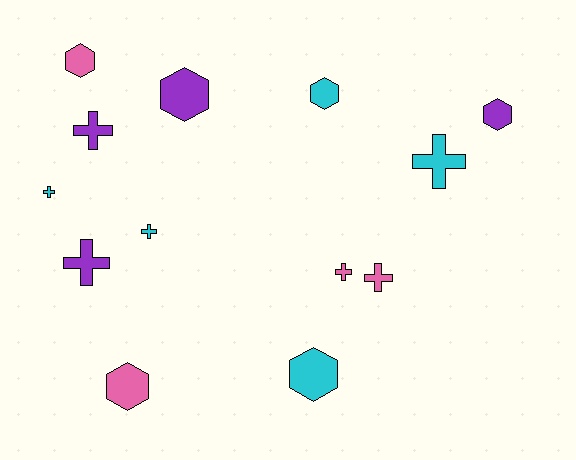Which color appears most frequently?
Cyan, with 5 objects.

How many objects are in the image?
There are 13 objects.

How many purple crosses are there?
There are 2 purple crosses.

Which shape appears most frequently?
Cross, with 7 objects.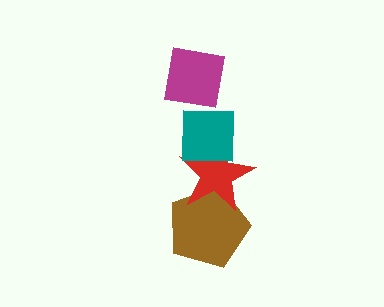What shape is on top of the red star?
The teal square is on top of the red star.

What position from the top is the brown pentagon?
The brown pentagon is 4th from the top.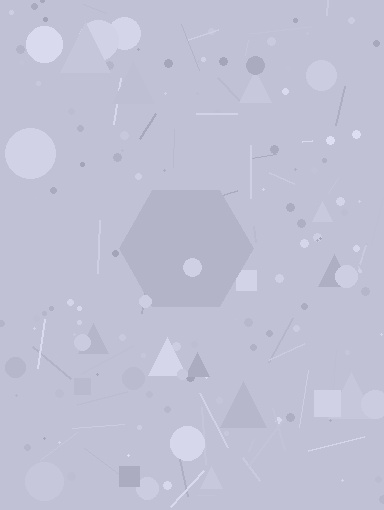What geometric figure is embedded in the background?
A hexagon is embedded in the background.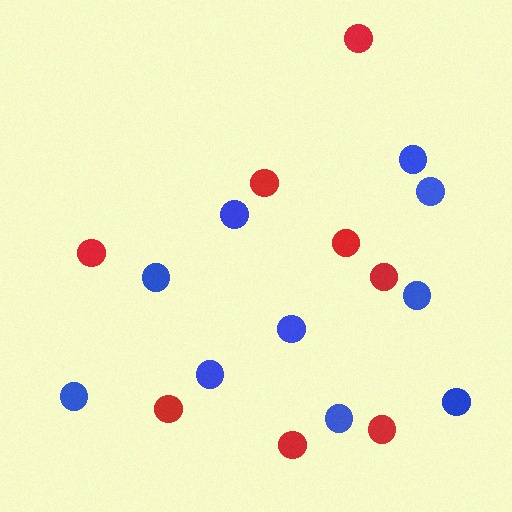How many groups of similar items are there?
There are 2 groups: one group of red circles (8) and one group of blue circles (10).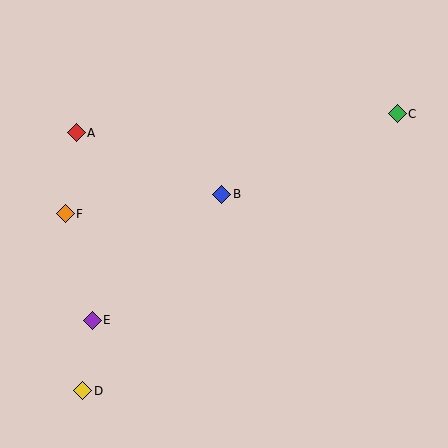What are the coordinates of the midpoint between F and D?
The midpoint between F and D is at (74, 302).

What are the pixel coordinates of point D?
Point D is at (83, 391).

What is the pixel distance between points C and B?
The distance between C and B is 193 pixels.